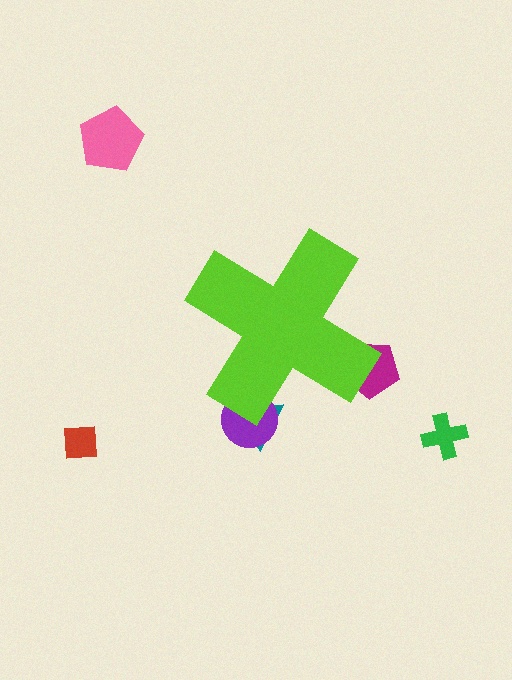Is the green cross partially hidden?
No, the green cross is fully visible.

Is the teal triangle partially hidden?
Yes, the teal triangle is partially hidden behind the lime cross.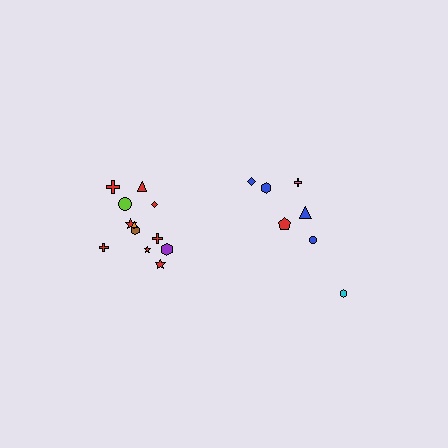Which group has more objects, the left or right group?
The left group.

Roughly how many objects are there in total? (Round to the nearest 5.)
Roughly 20 objects in total.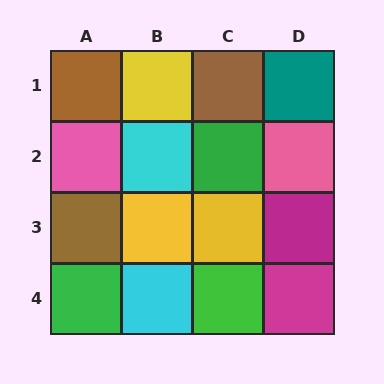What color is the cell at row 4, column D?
Magenta.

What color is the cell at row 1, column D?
Teal.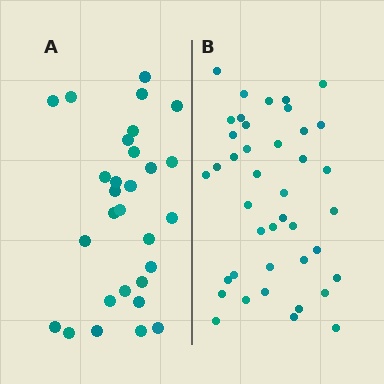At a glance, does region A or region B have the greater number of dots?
Region B (the right region) has more dots.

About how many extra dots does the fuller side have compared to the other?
Region B has roughly 12 or so more dots than region A.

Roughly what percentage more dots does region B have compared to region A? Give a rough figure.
About 40% more.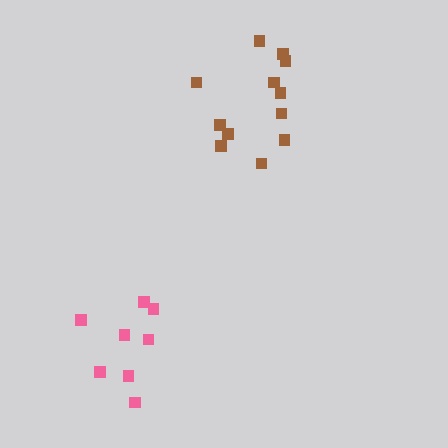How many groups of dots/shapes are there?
There are 2 groups.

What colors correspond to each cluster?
The clusters are colored: brown, pink.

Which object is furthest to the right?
The brown cluster is rightmost.